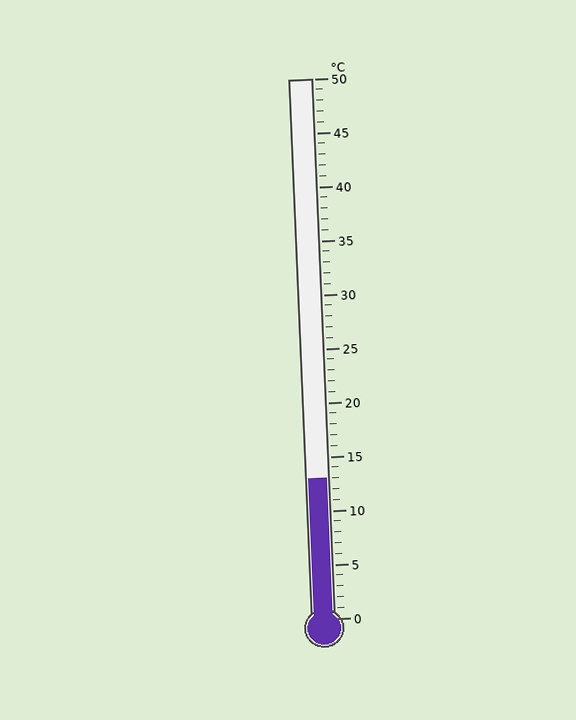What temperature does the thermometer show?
The thermometer shows approximately 13°C.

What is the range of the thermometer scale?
The thermometer scale ranges from 0°C to 50°C.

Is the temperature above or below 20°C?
The temperature is below 20°C.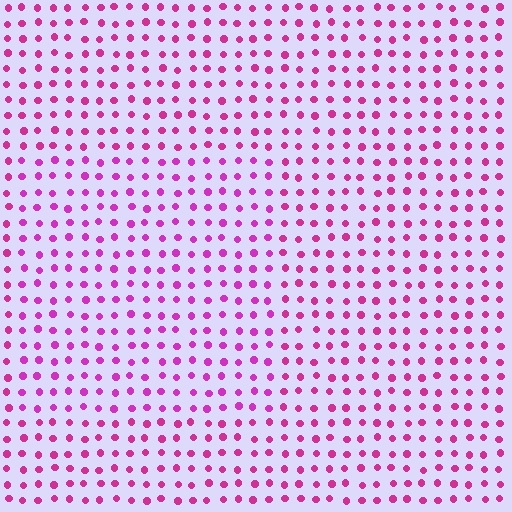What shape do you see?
I see a rectangle.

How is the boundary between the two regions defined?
The boundary is defined purely by a slight shift in hue (about 17 degrees). Spacing, size, and orientation are identical on both sides.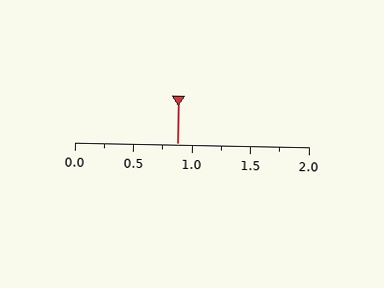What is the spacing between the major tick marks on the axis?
The major ticks are spaced 0.5 apart.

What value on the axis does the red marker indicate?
The marker indicates approximately 0.88.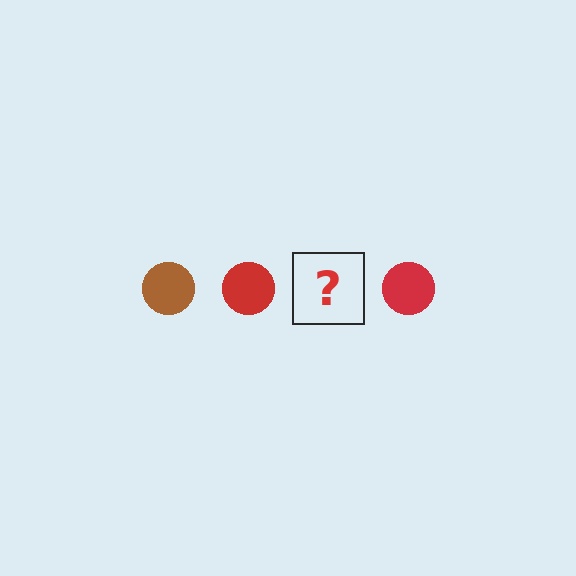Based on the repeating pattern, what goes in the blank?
The blank should be a brown circle.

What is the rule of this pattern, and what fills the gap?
The rule is that the pattern cycles through brown, red circles. The gap should be filled with a brown circle.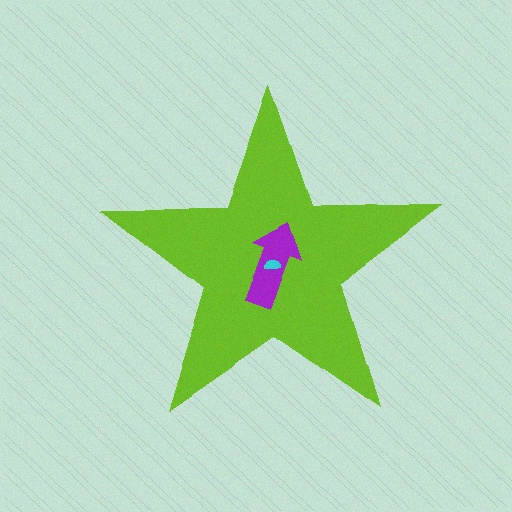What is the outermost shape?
The lime star.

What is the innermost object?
The cyan semicircle.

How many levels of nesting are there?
3.